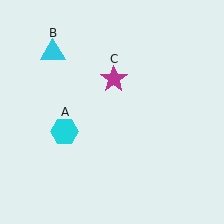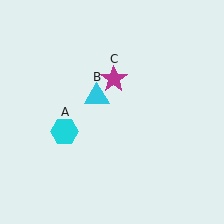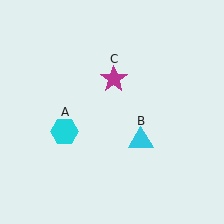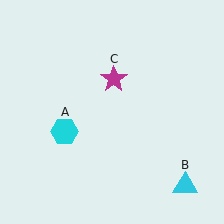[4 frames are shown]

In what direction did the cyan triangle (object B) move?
The cyan triangle (object B) moved down and to the right.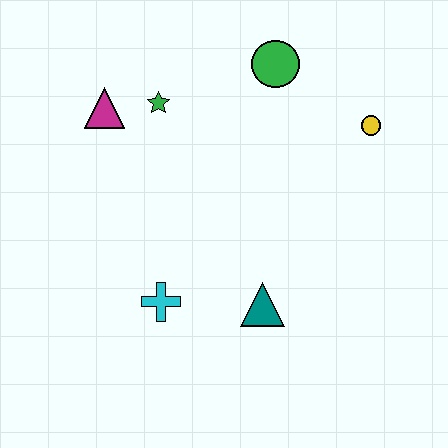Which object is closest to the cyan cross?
The teal triangle is closest to the cyan cross.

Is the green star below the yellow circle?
No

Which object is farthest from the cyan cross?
The yellow circle is farthest from the cyan cross.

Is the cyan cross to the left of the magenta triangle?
No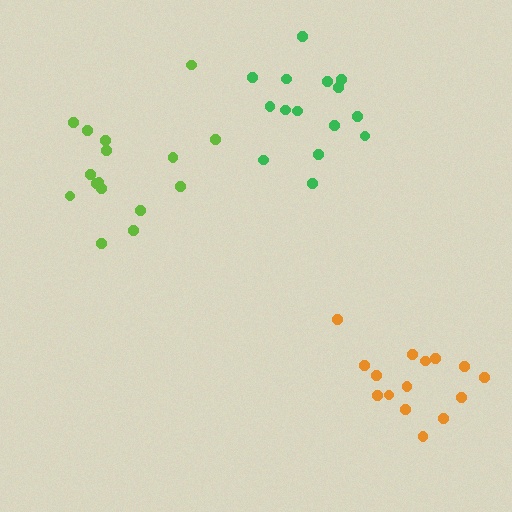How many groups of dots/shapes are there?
There are 3 groups.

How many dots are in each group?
Group 1: 16 dots, Group 2: 15 dots, Group 3: 15 dots (46 total).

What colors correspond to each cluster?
The clusters are colored: lime, orange, green.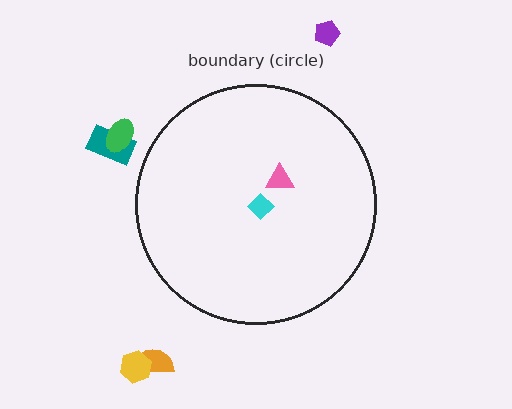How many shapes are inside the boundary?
2 inside, 5 outside.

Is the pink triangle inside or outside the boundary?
Inside.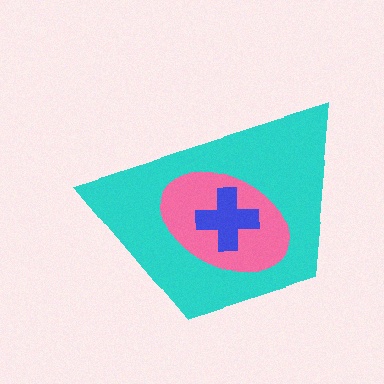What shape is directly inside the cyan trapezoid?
The pink ellipse.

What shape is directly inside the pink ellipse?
The blue cross.